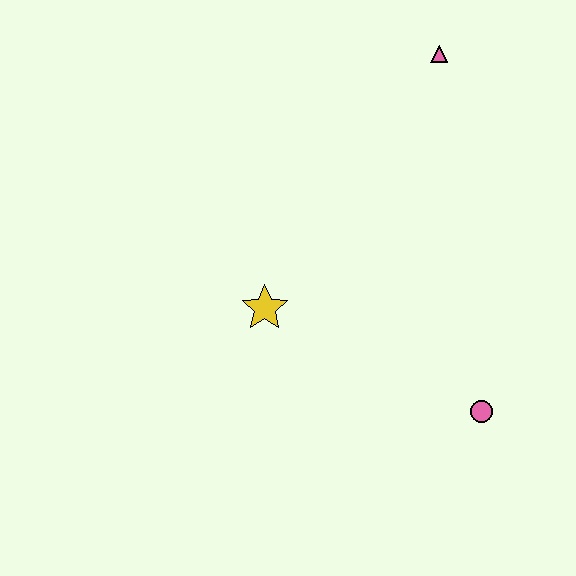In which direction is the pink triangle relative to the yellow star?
The pink triangle is above the yellow star.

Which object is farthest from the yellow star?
The pink triangle is farthest from the yellow star.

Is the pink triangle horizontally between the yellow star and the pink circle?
Yes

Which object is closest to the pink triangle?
The yellow star is closest to the pink triangle.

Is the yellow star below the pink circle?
No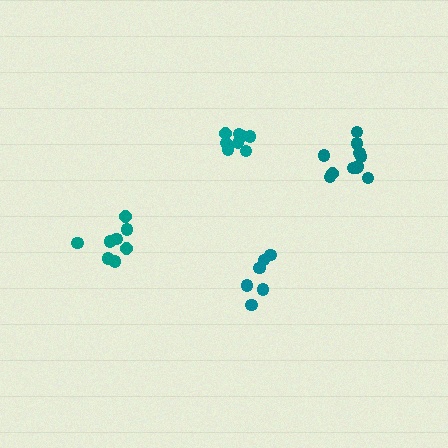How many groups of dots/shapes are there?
There are 4 groups.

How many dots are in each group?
Group 1: 8 dots, Group 2: 6 dots, Group 3: 11 dots, Group 4: 9 dots (34 total).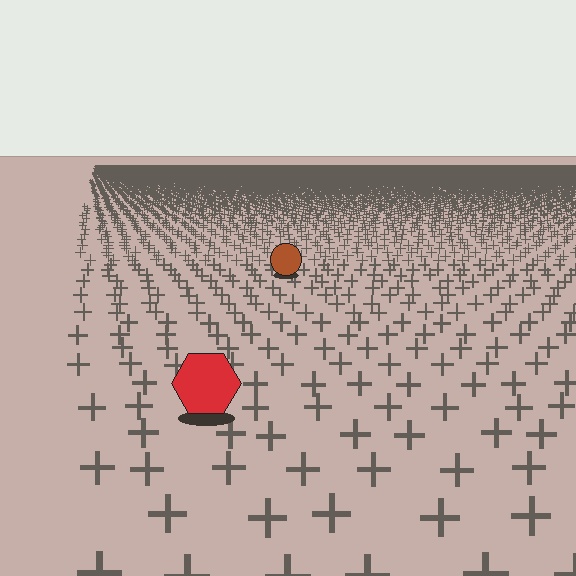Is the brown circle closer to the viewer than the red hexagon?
No. The red hexagon is closer — you can tell from the texture gradient: the ground texture is coarser near it.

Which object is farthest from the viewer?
The brown circle is farthest from the viewer. It appears smaller and the ground texture around it is denser.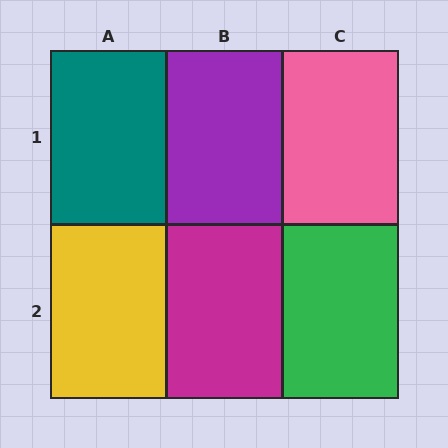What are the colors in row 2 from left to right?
Yellow, magenta, green.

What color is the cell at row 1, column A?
Teal.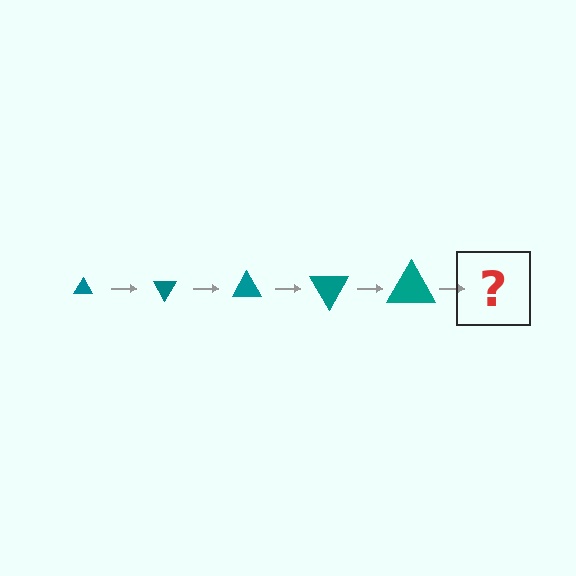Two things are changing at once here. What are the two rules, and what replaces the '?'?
The two rules are that the triangle grows larger each step and it rotates 60 degrees each step. The '?' should be a triangle, larger than the previous one and rotated 300 degrees from the start.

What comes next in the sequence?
The next element should be a triangle, larger than the previous one and rotated 300 degrees from the start.